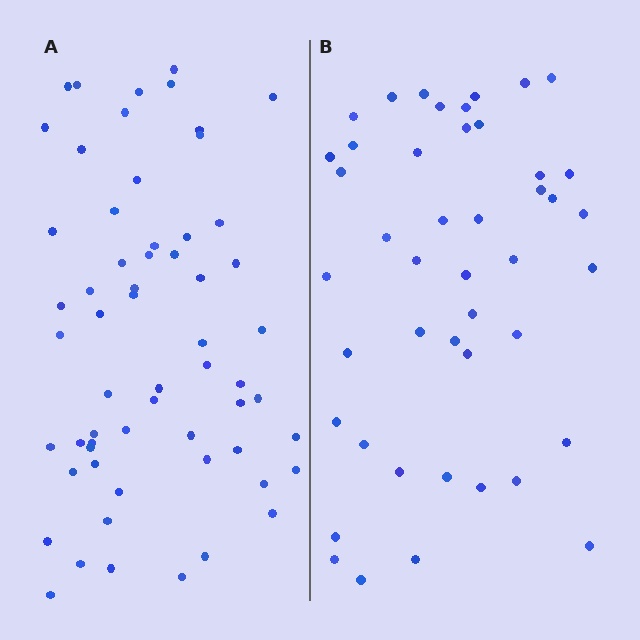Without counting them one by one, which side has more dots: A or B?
Region A (the left region) has more dots.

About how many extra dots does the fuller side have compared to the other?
Region A has approximately 15 more dots than region B.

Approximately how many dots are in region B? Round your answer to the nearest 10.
About 40 dots. (The exact count is 45, which rounds to 40.)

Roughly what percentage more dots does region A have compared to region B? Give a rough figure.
About 35% more.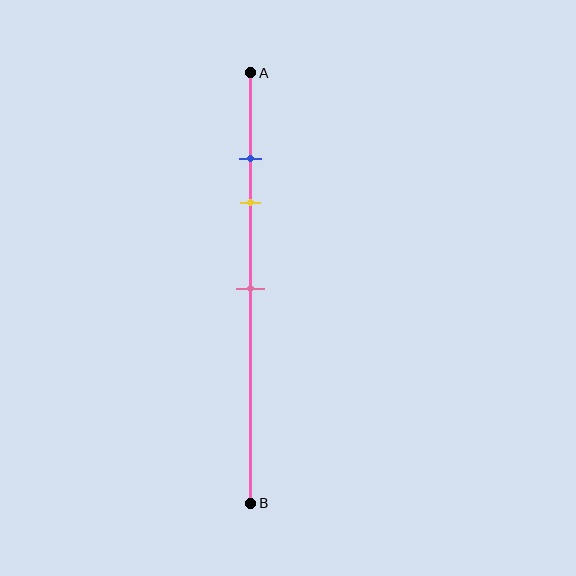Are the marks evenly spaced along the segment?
No, the marks are not evenly spaced.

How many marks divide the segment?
There are 3 marks dividing the segment.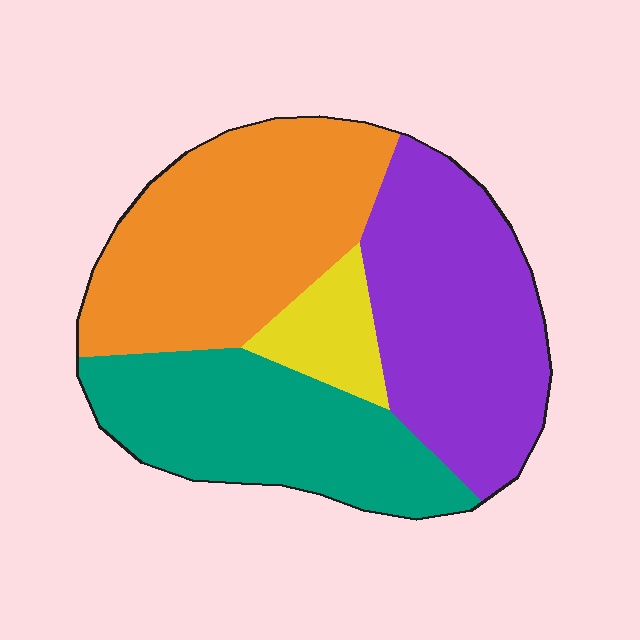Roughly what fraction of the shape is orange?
Orange takes up about one third (1/3) of the shape.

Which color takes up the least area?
Yellow, at roughly 10%.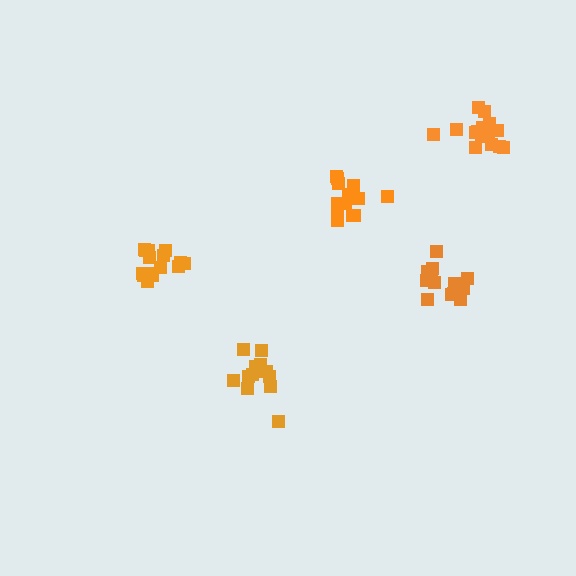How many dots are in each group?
Group 1: 13 dots, Group 2: 13 dots, Group 3: 15 dots, Group 4: 14 dots, Group 5: 15 dots (70 total).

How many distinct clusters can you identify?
There are 5 distinct clusters.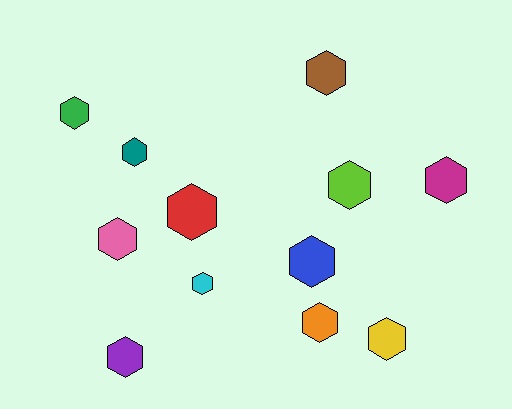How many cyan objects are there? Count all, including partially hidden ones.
There is 1 cyan object.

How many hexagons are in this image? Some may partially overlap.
There are 12 hexagons.